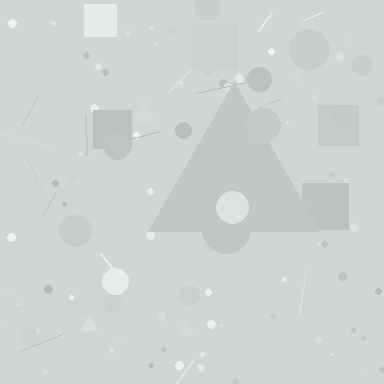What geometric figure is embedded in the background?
A triangle is embedded in the background.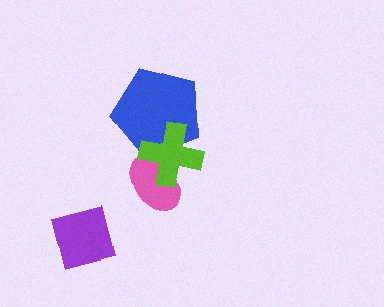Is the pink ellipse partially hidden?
Yes, it is partially covered by another shape.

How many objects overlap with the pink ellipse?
2 objects overlap with the pink ellipse.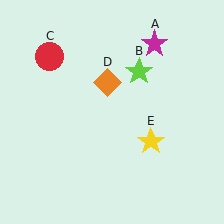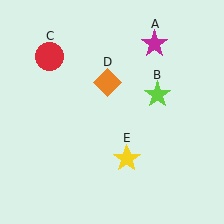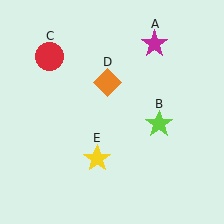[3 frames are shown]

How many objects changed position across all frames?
2 objects changed position: lime star (object B), yellow star (object E).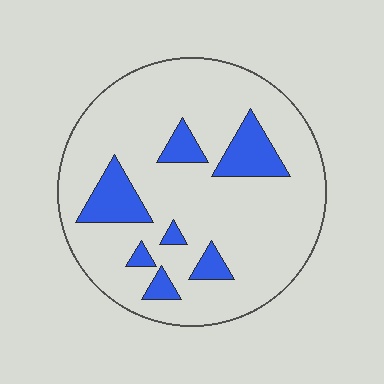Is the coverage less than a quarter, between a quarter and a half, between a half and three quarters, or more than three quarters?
Less than a quarter.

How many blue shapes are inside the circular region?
7.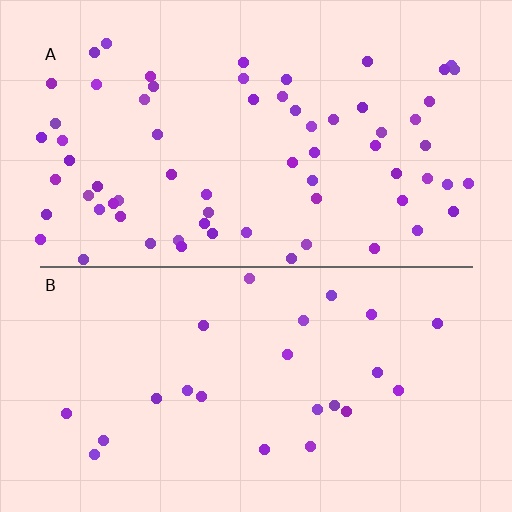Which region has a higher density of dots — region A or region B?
A (the top).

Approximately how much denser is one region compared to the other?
Approximately 2.9× — region A over region B.